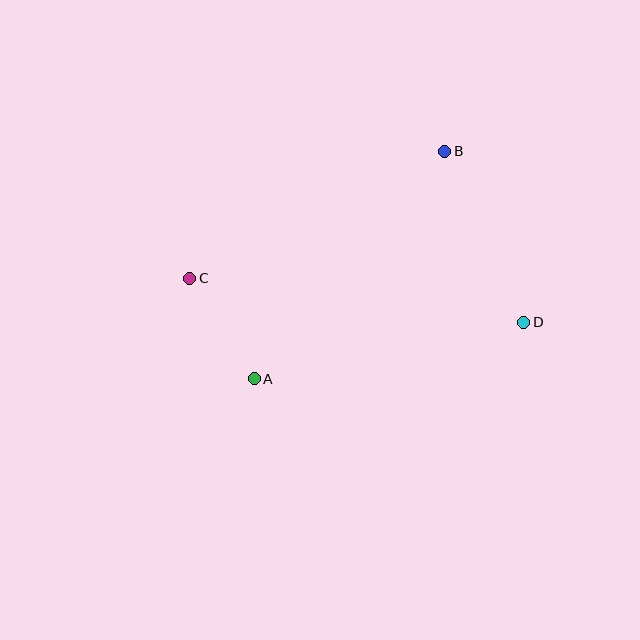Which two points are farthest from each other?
Points C and D are farthest from each other.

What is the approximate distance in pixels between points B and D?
The distance between B and D is approximately 188 pixels.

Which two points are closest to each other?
Points A and C are closest to each other.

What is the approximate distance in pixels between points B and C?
The distance between B and C is approximately 285 pixels.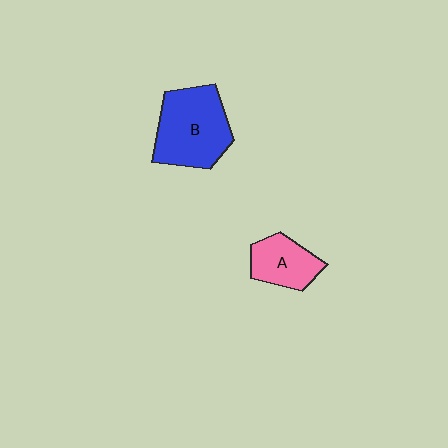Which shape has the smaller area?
Shape A (pink).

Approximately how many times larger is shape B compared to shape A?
Approximately 1.8 times.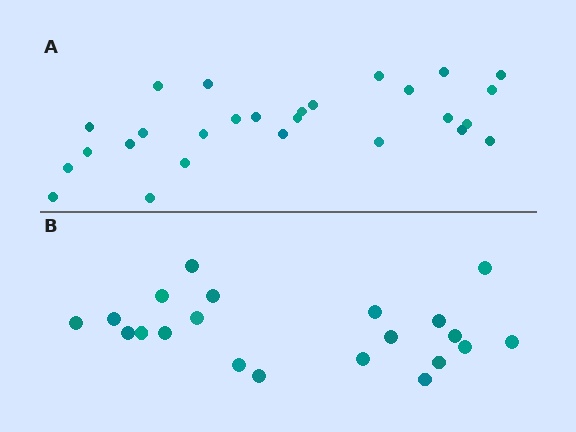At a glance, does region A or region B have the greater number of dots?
Region A (the top region) has more dots.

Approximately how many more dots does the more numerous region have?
Region A has about 6 more dots than region B.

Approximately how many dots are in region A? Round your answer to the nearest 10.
About 30 dots. (The exact count is 27, which rounds to 30.)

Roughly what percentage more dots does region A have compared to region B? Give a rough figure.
About 30% more.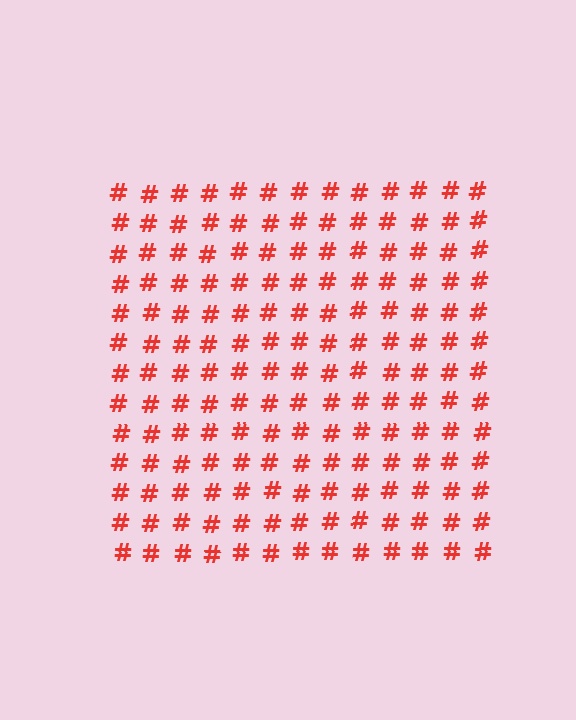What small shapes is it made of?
It is made of small hash symbols.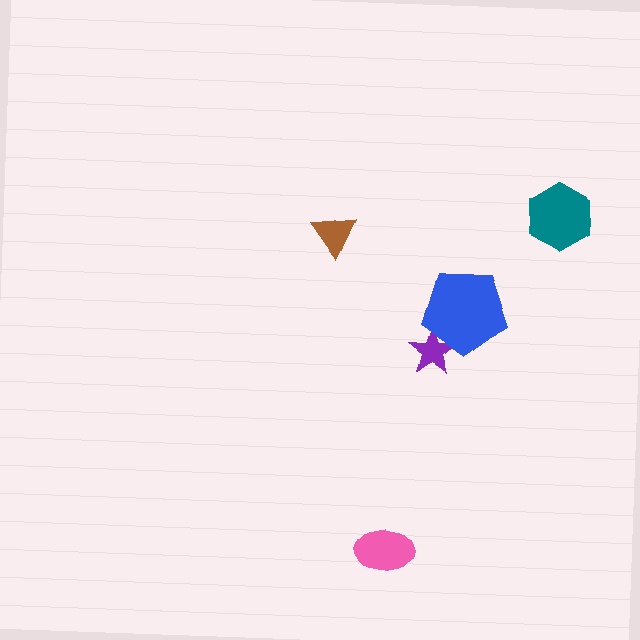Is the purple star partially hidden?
Yes, it is partially covered by another shape.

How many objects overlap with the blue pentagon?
1 object overlaps with the blue pentagon.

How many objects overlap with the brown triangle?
0 objects overlap with the brown triangle.